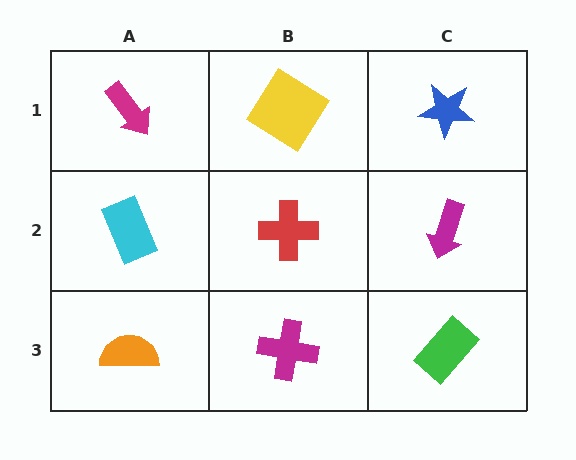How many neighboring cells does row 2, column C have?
3.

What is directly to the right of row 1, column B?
A blue star.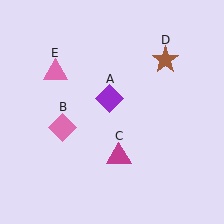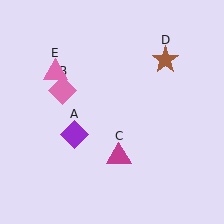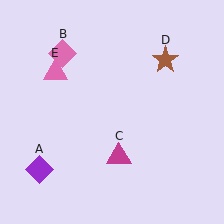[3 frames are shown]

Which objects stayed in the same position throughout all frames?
Magenta triangle (object C) and brown star (object D) and pink triangle (object E) remained stationary.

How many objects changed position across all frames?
2 objects changed position: purple diamond (object A), pink diamond (object B).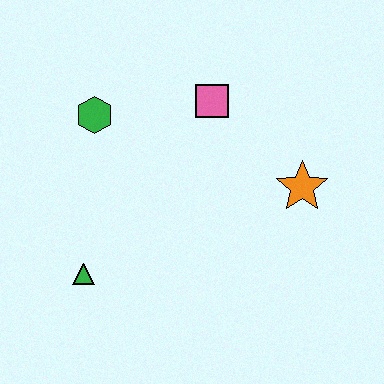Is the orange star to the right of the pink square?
Yes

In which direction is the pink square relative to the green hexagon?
The pink square is to the right of the green hexagon.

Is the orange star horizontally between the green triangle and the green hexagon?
No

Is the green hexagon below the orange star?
No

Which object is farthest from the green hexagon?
The orange star is farthest from the green hexagon.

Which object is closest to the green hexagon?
The pink square is closest to the green hexagon.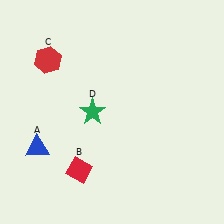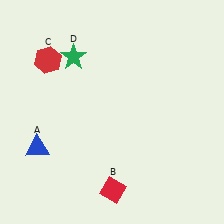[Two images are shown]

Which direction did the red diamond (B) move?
The red diamond (B) moved right.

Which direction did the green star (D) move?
The green star (D) moved up.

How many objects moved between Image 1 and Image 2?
2 objects moved between the two images.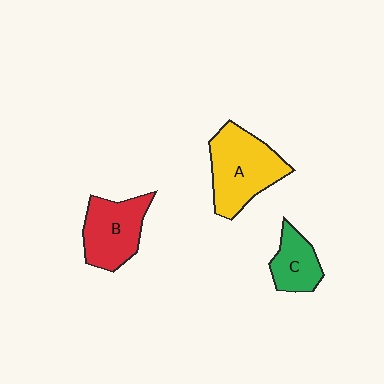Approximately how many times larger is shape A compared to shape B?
Approximately 1.3 times.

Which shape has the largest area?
Shape A (yellow).